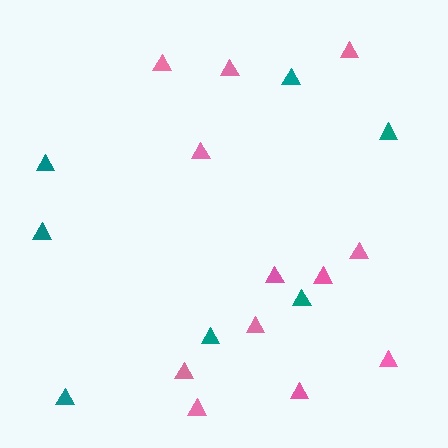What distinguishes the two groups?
There are 2 groups: one group of pink triangles (12) and one group of teal triangles (7).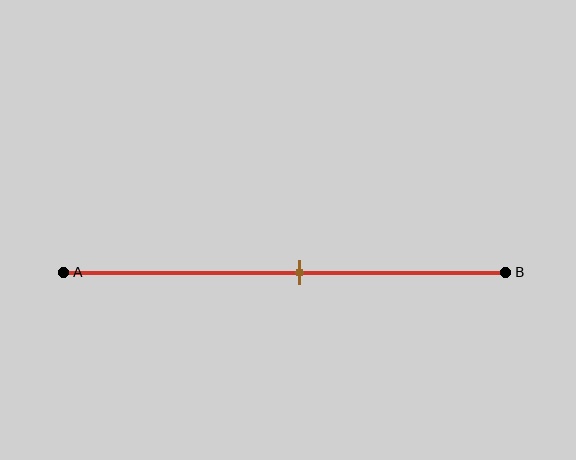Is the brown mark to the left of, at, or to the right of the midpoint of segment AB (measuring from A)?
The brown mark is to the right of the midpoint of segment AB.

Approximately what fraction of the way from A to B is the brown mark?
The brown mark is approximately 55% of the way from A to B.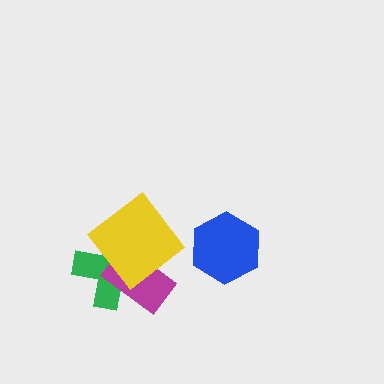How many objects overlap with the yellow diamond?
2 objects overlap with the yellow diamond.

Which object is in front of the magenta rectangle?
The yellow diamond is in front of the magenta rectangle.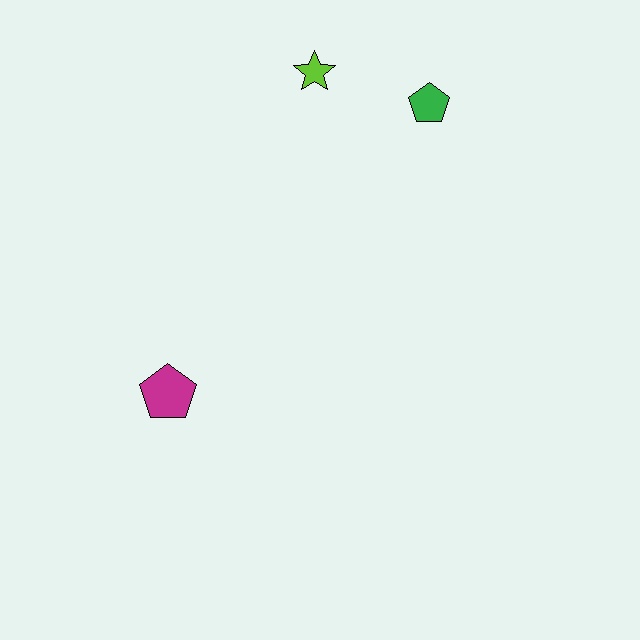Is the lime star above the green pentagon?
Yes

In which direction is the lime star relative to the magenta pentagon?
The lime star is above the magenta pentagon.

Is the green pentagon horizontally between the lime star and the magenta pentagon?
No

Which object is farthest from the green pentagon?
The magenta pentagon is farthest from the green pentagon.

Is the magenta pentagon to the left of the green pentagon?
Yes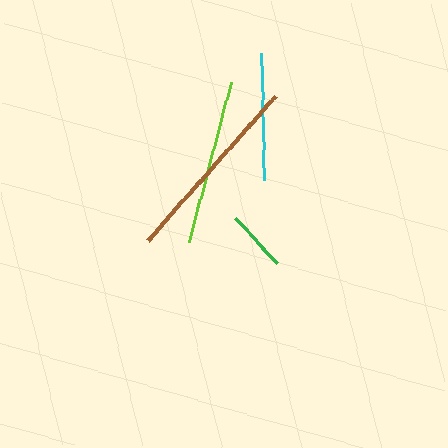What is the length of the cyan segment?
The cyan segment is approximately 127 pixels long.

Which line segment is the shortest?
The green line is the shortest at approximately 61 pixels.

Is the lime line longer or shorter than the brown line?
The brown line is longer than the lime line.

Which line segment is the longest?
The brown line is the longest at approximately 193 pixels.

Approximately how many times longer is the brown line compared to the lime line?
The brown line is approximately 1.2 times the length of the lime line.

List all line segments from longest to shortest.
From longest to shortest: brown, lime, cyan, green.